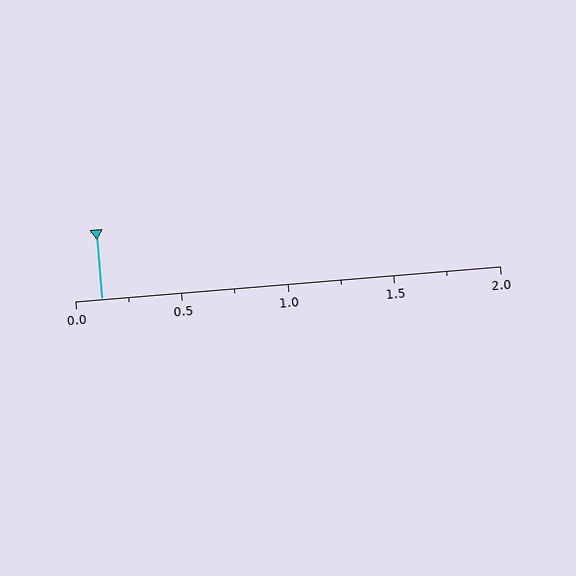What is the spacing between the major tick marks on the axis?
The major ticks are spaced 0.5 apart.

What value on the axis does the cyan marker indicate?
The marker indicates approximately 0.12.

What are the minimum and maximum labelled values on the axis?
The axis runs from 0.0 to 2.0.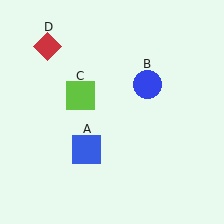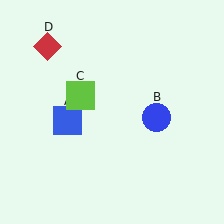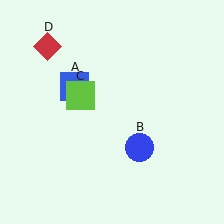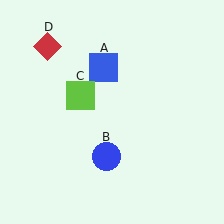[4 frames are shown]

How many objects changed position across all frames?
2 objects changed position: blue square (object A), blue circle (object B).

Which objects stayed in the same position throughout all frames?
Lime square (object C) and red diamond (object D) remained stationary.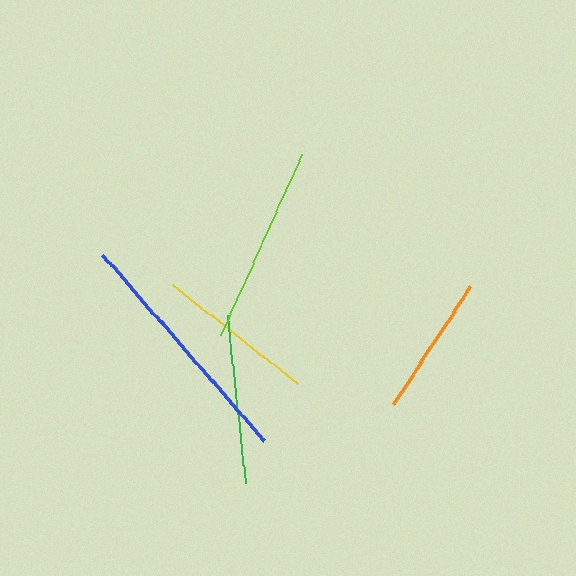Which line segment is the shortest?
The orange line is the shortest at approximately 141 pixels.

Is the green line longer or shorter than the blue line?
The blue line is longer than the green line.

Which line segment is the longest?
The blue line is the longest at approximately 246 pixels.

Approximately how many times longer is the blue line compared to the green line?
The blue line is approximately 1.5 times the length of the green line.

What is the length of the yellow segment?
The yellow segment is approximately 160 pixels long.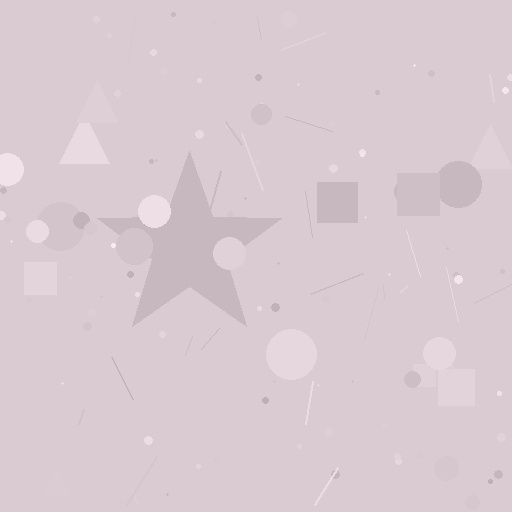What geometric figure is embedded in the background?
A star is embedded in the background.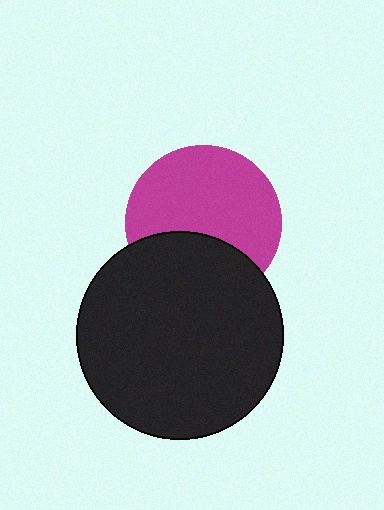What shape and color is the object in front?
The object in front is a black circle.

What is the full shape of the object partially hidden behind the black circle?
The partially hidden object is a magenta circle.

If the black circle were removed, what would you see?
You would see the complete magenta circle.